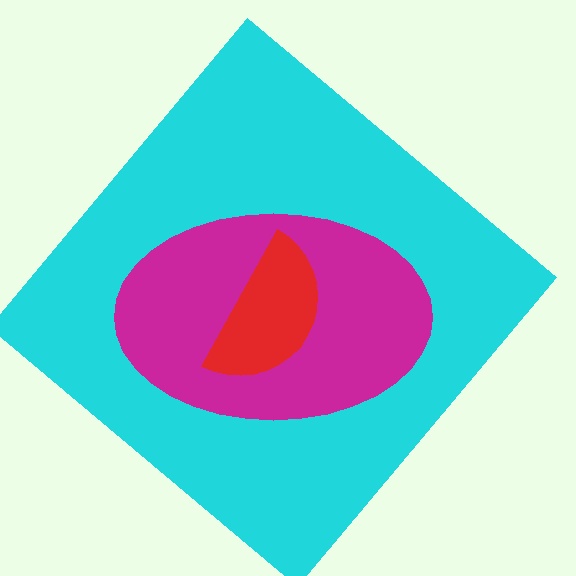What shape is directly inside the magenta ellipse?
The red semicircle.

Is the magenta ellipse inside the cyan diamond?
Yes.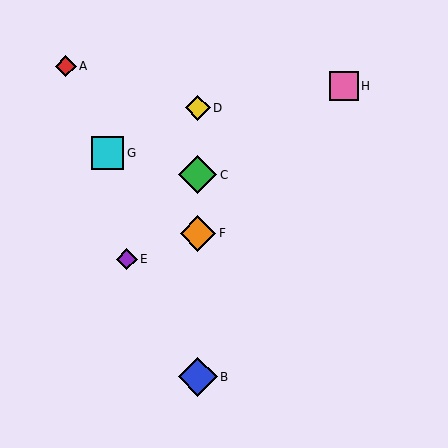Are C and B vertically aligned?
Yes, both are at x≈198.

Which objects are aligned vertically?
Objects B, C, D, F are aligned vertically.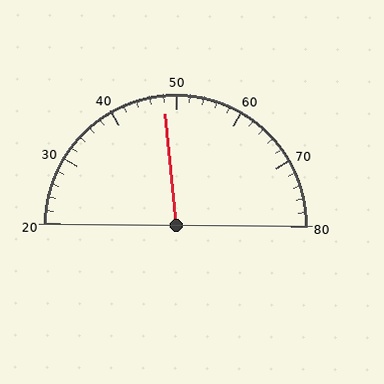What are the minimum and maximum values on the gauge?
The gauge ranges from 20 to 80.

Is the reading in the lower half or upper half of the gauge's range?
The reading is in the lower half of the range (20 to 80).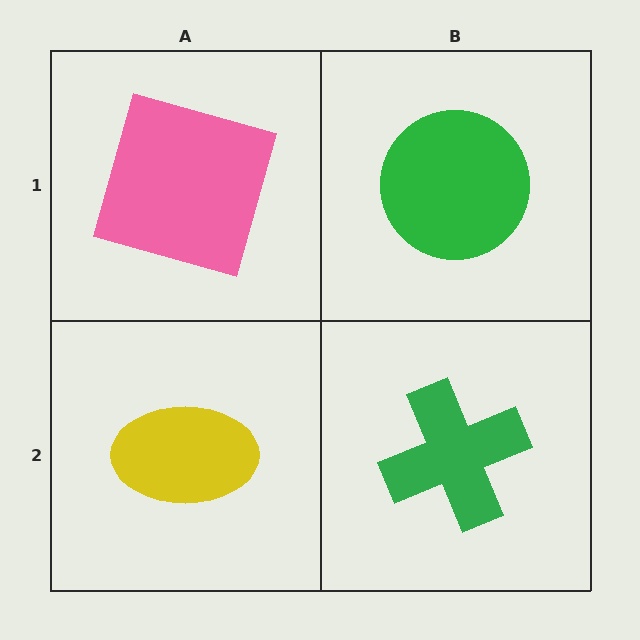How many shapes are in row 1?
2 shapes.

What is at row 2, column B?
A green cross.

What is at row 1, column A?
A pink square.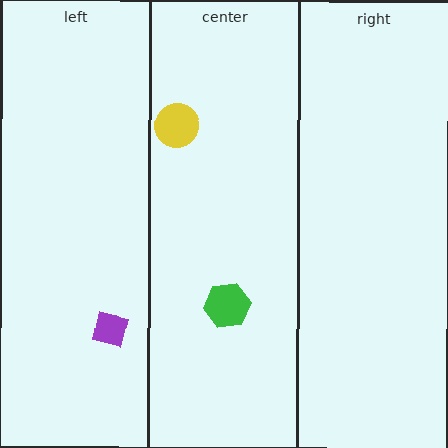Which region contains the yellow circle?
The center region.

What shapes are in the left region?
The purple square.